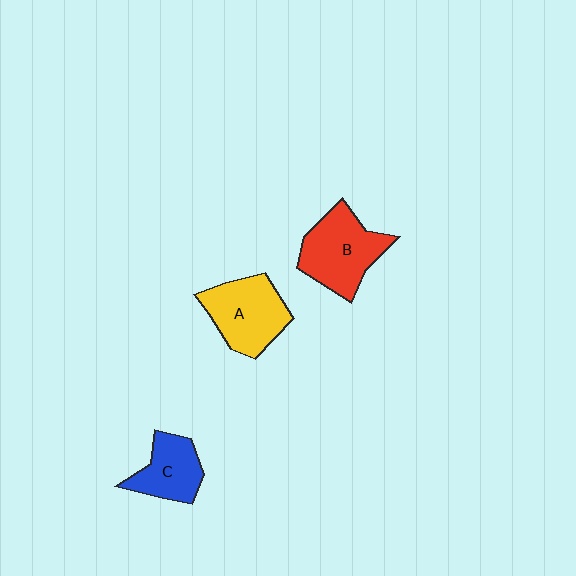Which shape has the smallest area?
Shape C (blue).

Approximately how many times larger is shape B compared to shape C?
Approximately 1.4 times.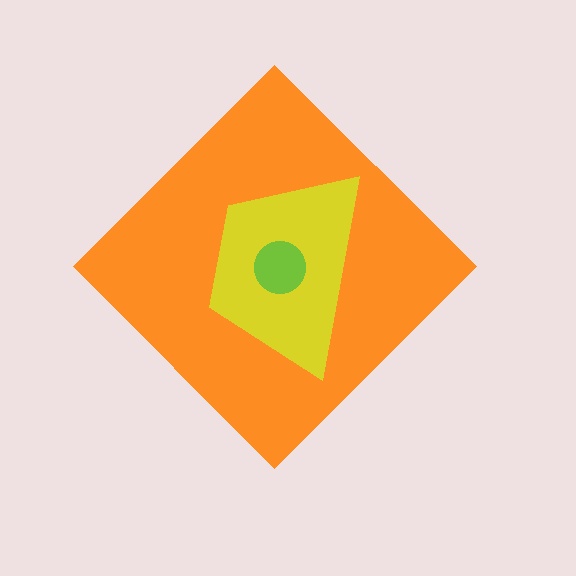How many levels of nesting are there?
3.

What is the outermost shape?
The orange diamond.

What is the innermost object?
The lime circle.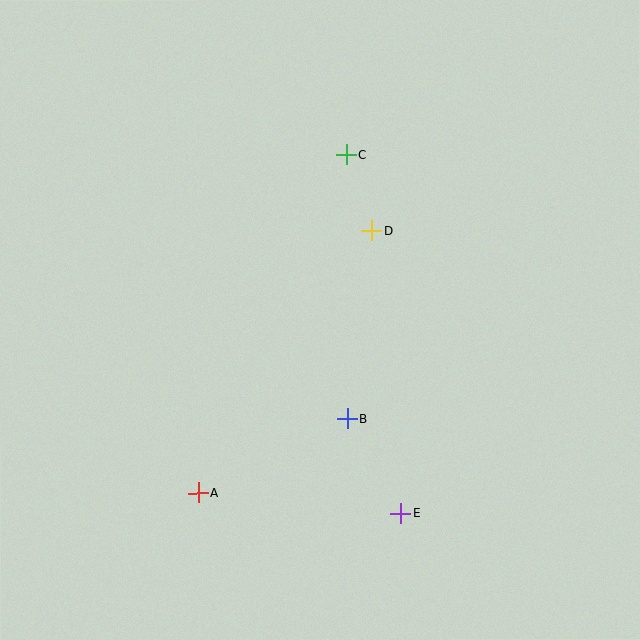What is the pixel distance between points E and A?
The distance between E and A is 204 pixels.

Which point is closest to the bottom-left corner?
Point A is closest to the bottom-left corner.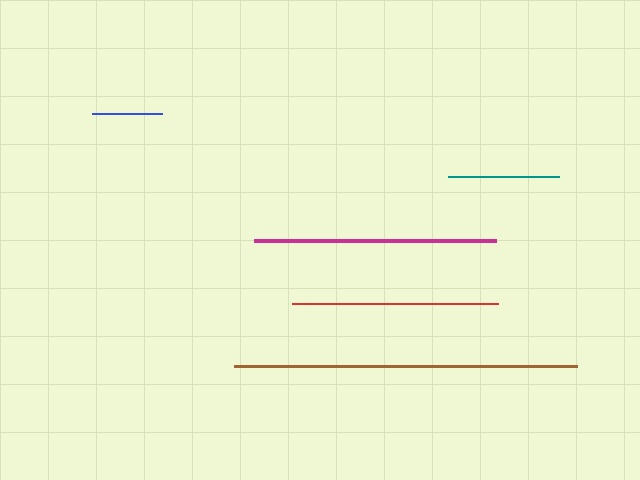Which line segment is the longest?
The brown line is the longest at approximately 342 pixels.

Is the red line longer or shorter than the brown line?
The brown line is longer than the red line.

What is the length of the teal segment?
The teal segment is approximately 111 pixels long.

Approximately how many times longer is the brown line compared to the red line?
The brown line is approximately 1.7 times the length of the red line.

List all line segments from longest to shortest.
From longest to shortest: brown, magenta, red, teal, blue.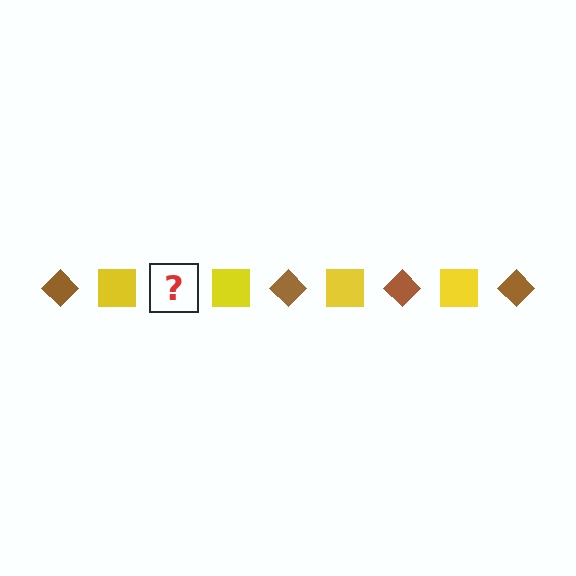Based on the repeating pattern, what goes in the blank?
The blank should be a brown diamond.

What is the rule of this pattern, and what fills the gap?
The rule is that the pattern alternates between brown diamond and yellow square. The gap should be filled with a brown diamond.